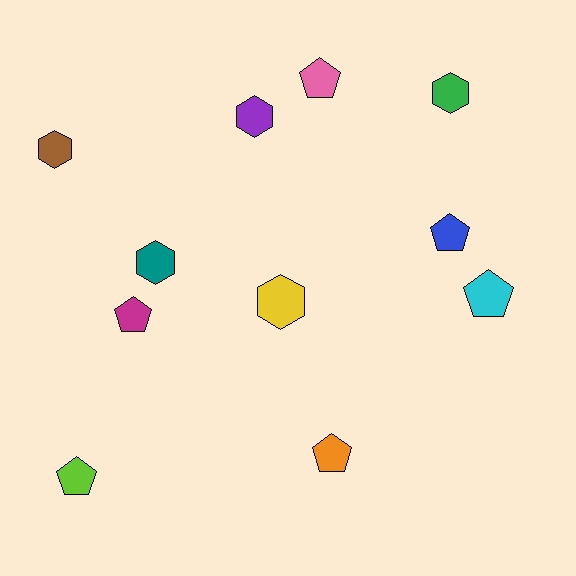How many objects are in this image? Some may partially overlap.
There are 11 objects.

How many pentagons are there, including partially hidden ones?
There are 6 pentagons.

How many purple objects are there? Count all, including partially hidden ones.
There is 1 purple object.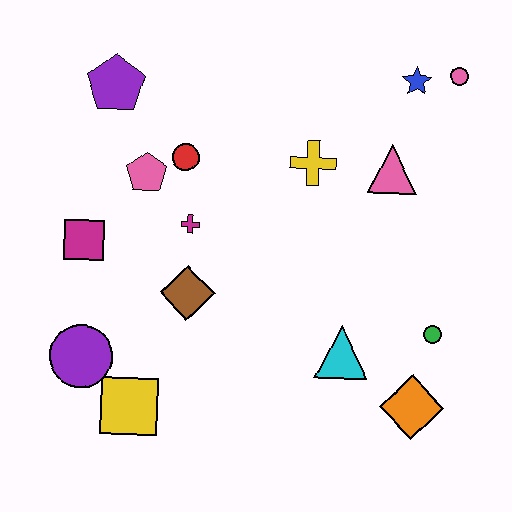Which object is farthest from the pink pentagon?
The orange diamond is farthest from the pink pentagon.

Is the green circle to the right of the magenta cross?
Yes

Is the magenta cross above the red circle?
No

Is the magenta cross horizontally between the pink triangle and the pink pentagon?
Yes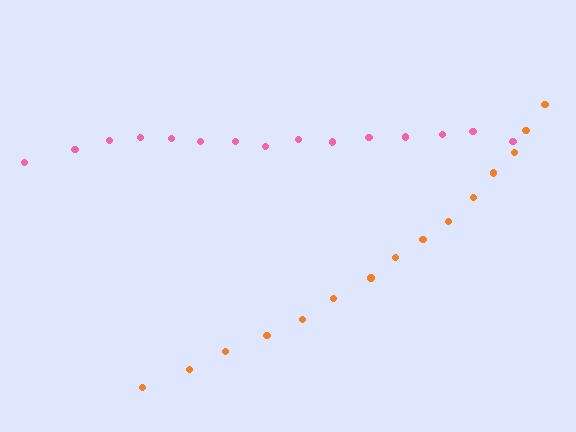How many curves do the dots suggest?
There are 2 distinct paths.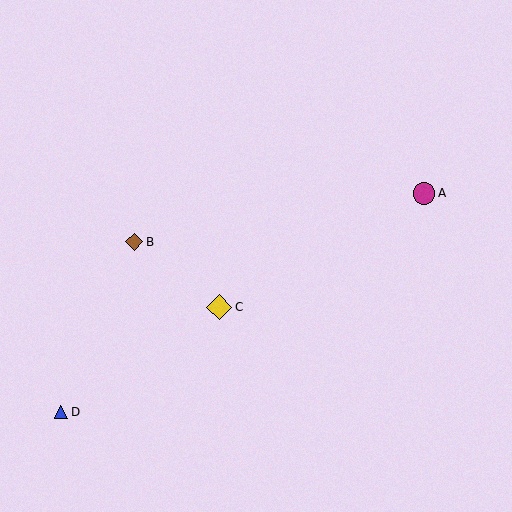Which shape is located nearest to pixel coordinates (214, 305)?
The yellow diamond (labeled C) at (219, 307) is nearest to that location.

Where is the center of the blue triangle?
The center of the blue triangle is at (61, 412).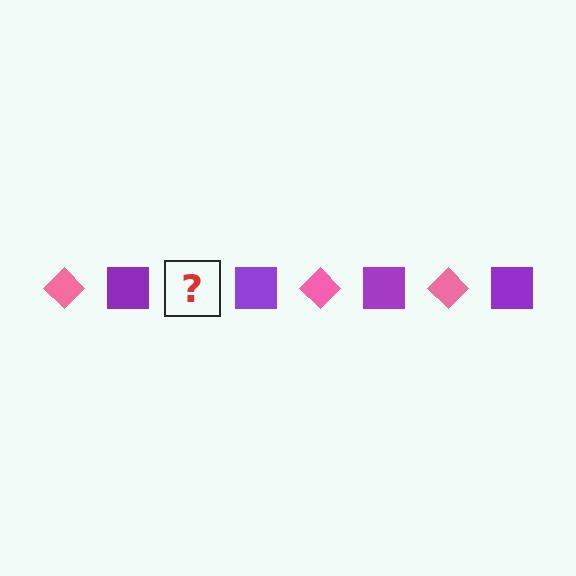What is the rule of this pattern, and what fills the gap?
The rule is that the pattern alternates between pink diamond and purple square. The gap should be filled with a pink diamond.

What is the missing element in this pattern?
The missing element is a pink diamond.